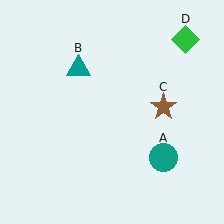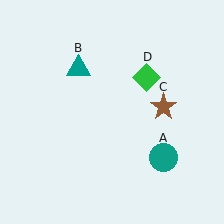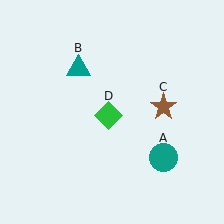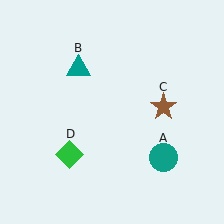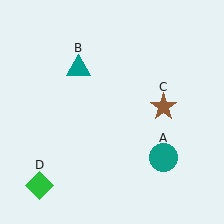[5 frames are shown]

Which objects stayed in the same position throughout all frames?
Teal circle (object A) and teal triangle (object B) and brown star (object C) remained stationary.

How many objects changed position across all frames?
1 object changed position: green diamond (object D).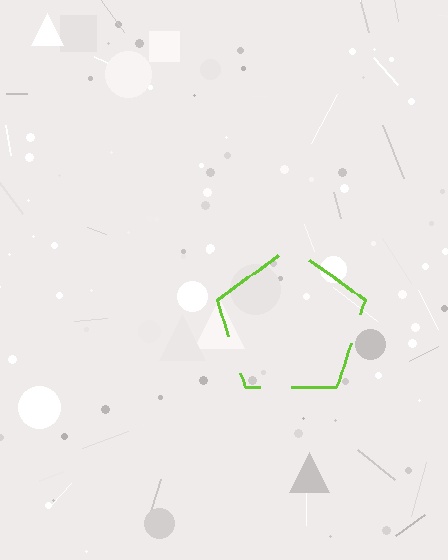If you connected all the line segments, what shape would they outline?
They would outline a pentagon.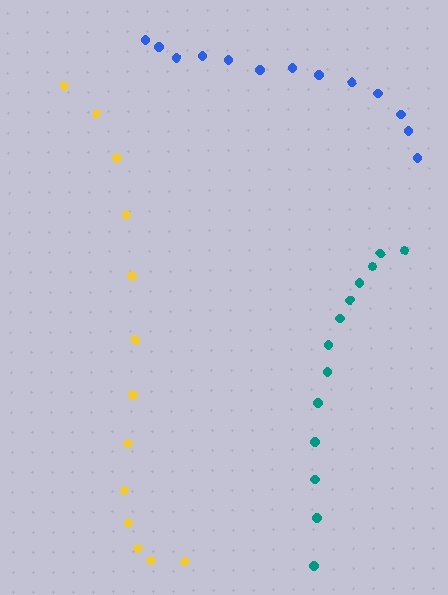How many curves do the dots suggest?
There are 3 distinct paths.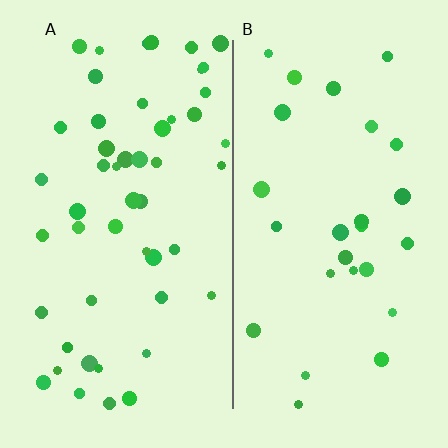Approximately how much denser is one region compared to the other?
Approximately 1.9× — region A over region B.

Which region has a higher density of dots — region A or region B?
A (the left).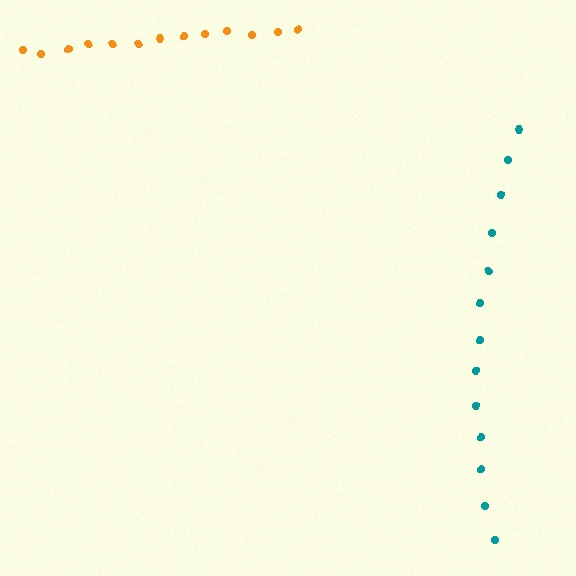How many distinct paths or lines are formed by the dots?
There are 2 distinct paths.